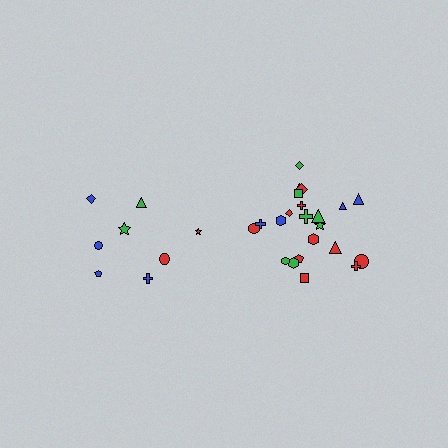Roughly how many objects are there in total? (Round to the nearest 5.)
Roughly 30 objects in total.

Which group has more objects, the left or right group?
The right group.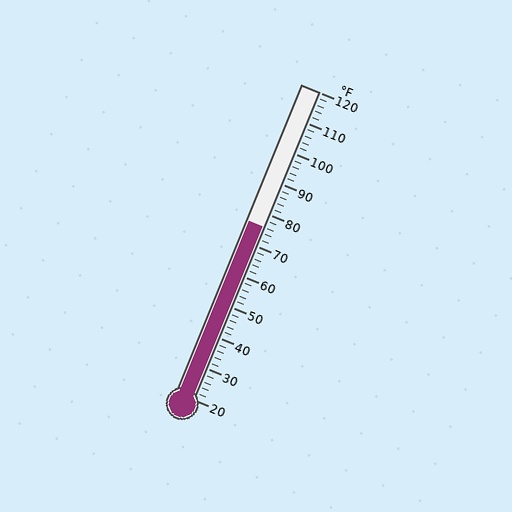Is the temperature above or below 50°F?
The temperature is above 50°F.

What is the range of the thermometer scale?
The thermometer scale ranges from 20°F to 120°F.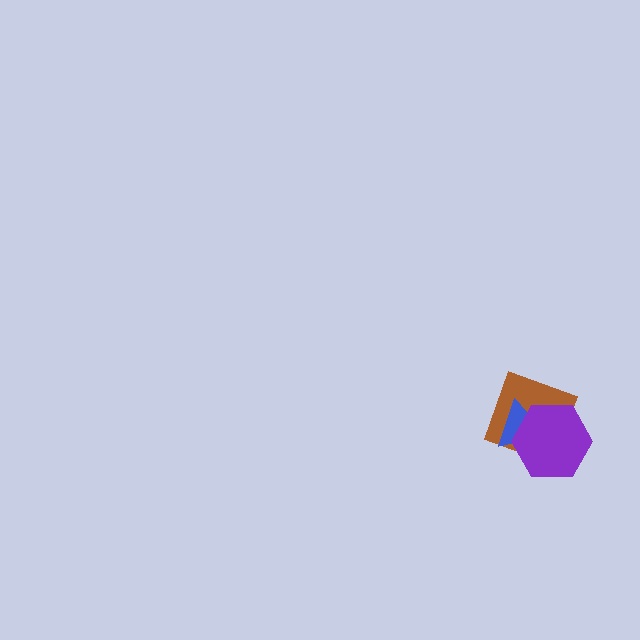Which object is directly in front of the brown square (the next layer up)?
The blue triangle is directly in front of the brown square.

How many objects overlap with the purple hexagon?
2 objects overlap with the purple hexagon.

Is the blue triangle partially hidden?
Yes, it is partially covered by another shape.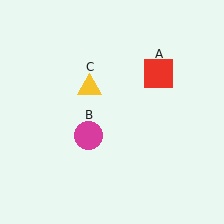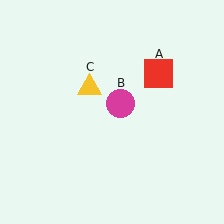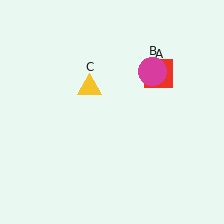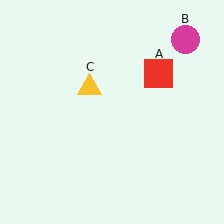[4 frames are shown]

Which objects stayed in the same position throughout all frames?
Red square (object A) and yellow triangle (object C) remained stationary.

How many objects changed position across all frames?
1 object changed position: magenta circle (object B).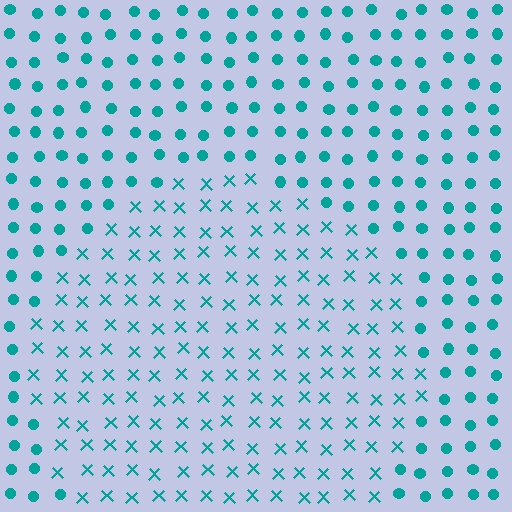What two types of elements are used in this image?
The image uses X marks inside the circle region and circles outside it.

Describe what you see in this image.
The image is filled with small teal elements arranged in a uniform grid. A circle-shaped region contains X marks, while the surrounding area contains circles. The boundary is defined purely by the change in element shape.